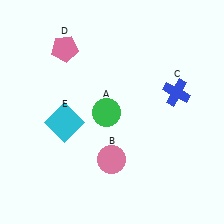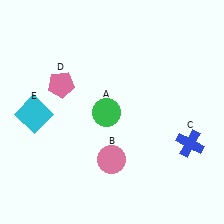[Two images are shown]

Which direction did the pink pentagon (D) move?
The pink pentagon (D) moved down.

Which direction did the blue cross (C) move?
The blue cross (C) moved down.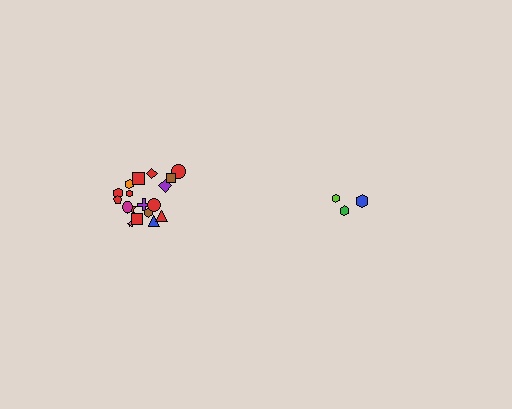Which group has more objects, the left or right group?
The left group.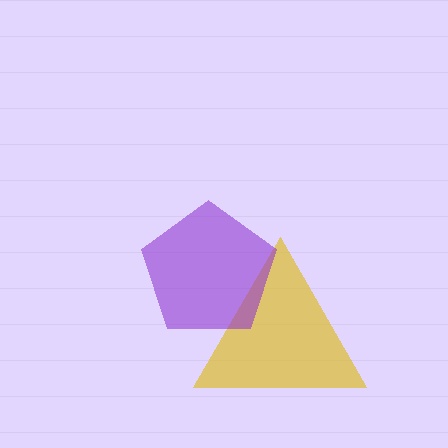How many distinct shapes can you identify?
There are 2 distinct shapes: a yellow triangle, a purple pentagon.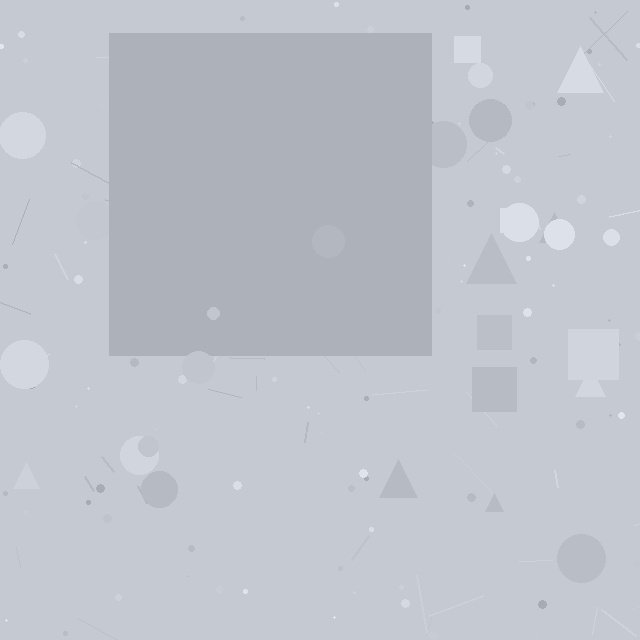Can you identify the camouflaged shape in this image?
The camouflaged shape is a square.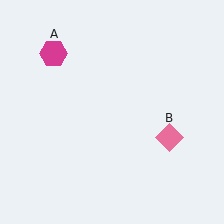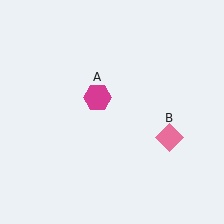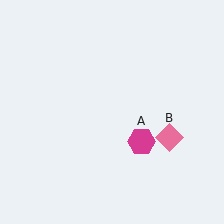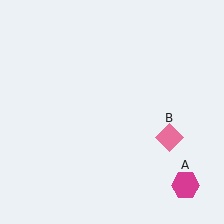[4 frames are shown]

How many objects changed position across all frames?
1 object changed position: magenta hexagon (object A).